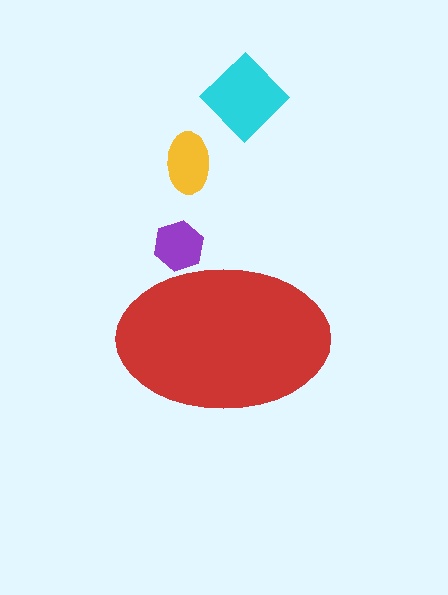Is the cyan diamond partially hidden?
No, the cyan diamond is fully visible.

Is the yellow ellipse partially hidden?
No, the yellow ellipse is fully visible.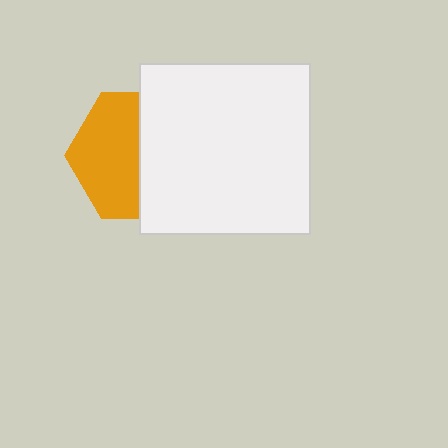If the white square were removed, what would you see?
You would see the complete orange hexagon.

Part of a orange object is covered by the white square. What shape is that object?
It is a hexagon.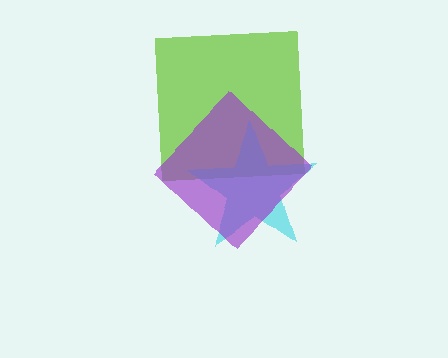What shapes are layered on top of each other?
The layered shapes are: a lime square, a cyan star, a purple diamond.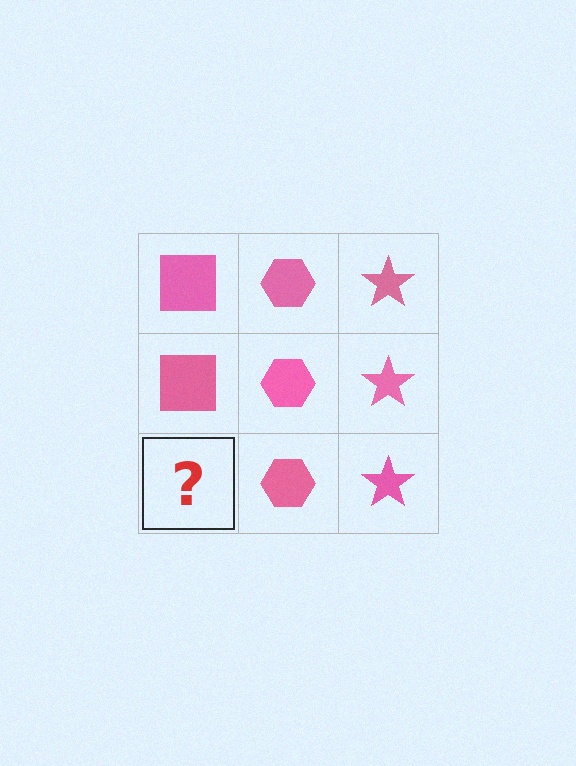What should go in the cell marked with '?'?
The missing cell should contain a pink square.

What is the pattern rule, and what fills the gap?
The rule is that each column has a consistent shape. The gap should be filled with a pink square.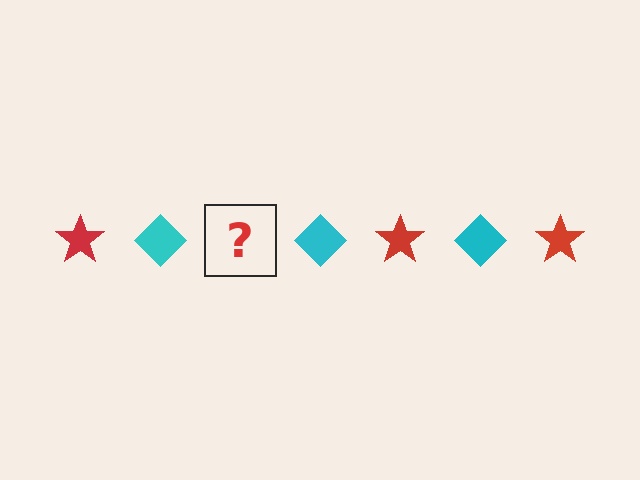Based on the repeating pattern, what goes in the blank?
The blank should be a red star.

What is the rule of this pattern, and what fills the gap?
The rule is that the pattern alternates between red star and cyan diamond. The gap should be filled with a red star.